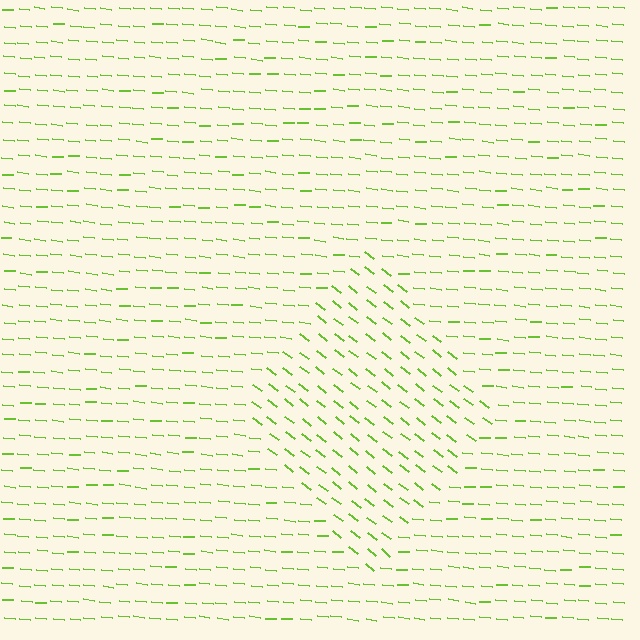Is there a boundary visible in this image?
Yes, there is a texture boundary formed by a change in line orientation.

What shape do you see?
I see a diamond.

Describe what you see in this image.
The image is filled with small lime line segments. A diamond region in the image has lines oriented differently from the surrounding lines, creating a visible texture boundary.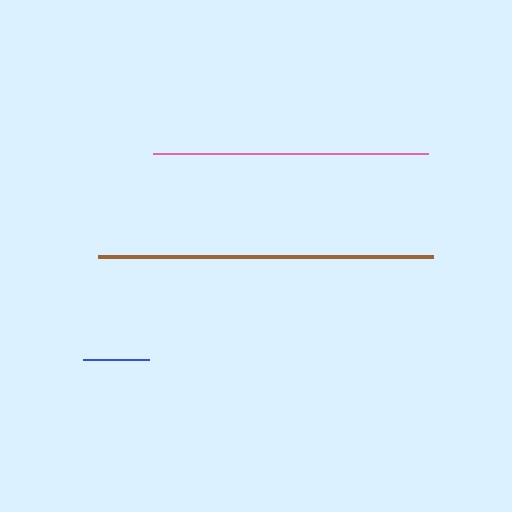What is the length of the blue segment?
The blue segment is approximately 66 pixels long.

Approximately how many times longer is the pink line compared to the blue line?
The pink line is approximately 4.2 times the length of the blue line.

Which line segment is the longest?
The brown line is the longest at approximately 335 pixels.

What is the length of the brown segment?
The brown segment is approximately 335 pixels long.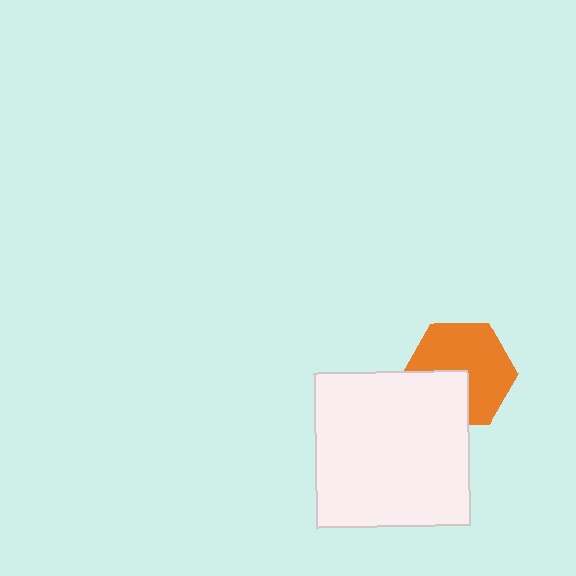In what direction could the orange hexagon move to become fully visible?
The orange hexagon could move toward the upper-right. That would shift it out from behind the white square entirely.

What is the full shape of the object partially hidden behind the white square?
The partially hidden object is an orange hexagon.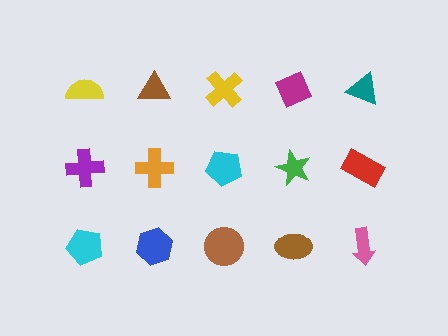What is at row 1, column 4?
A magenta diamond.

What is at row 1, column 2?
A brown triangle.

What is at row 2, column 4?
A green star.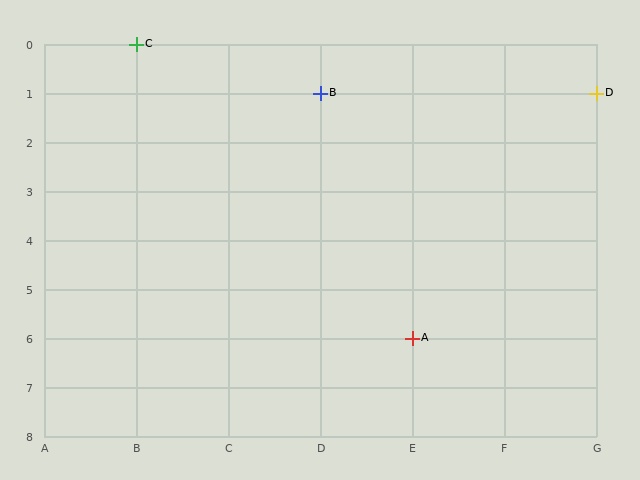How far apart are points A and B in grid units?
Points A and B are 1 column and 5 rows apart (about 5.1 grid units diagonally).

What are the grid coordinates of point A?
Point A is at grid coordinates (E, 6).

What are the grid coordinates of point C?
Point C is at grid coordinates (B, 0).